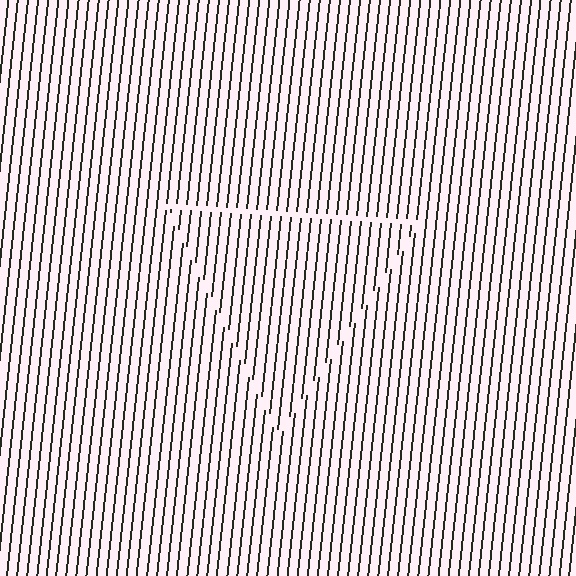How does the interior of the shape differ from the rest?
The interior of the shape contains the same grating, shifted by half a period — the contour is defined by the phase discontinuity where line-ends from the inner and outer gratings abut.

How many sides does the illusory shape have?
3 sides — the line-ends trace a triangle.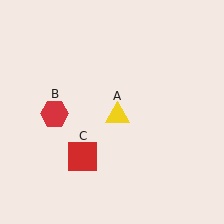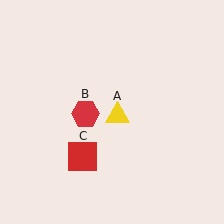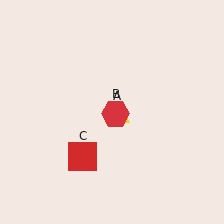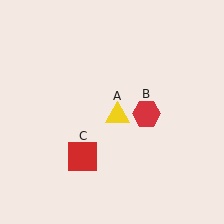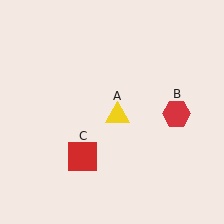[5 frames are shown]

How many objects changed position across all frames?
1 object changed position: red hexagon (object B).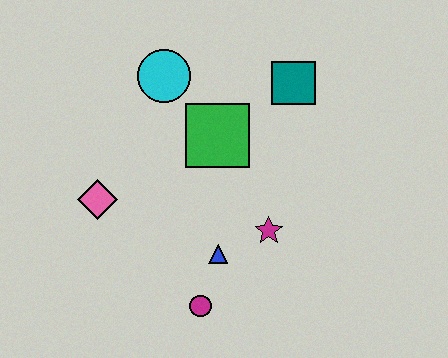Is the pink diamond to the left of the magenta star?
Yes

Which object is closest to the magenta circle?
The blue triangle is closest to the magenta circle.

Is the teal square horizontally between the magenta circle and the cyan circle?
No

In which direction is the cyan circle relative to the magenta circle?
The cyan circle is above the magenta circle.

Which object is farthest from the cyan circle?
The magenta circle is farthest from the cyan circle.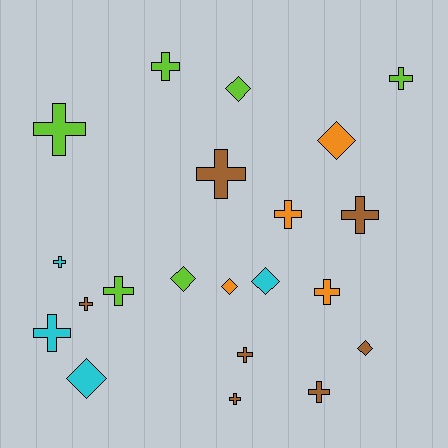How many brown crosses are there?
There are 6 brown crosses.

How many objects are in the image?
There are 21 objects.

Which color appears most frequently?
Brown, with 7 objects.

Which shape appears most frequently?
Cross, with 14 objects.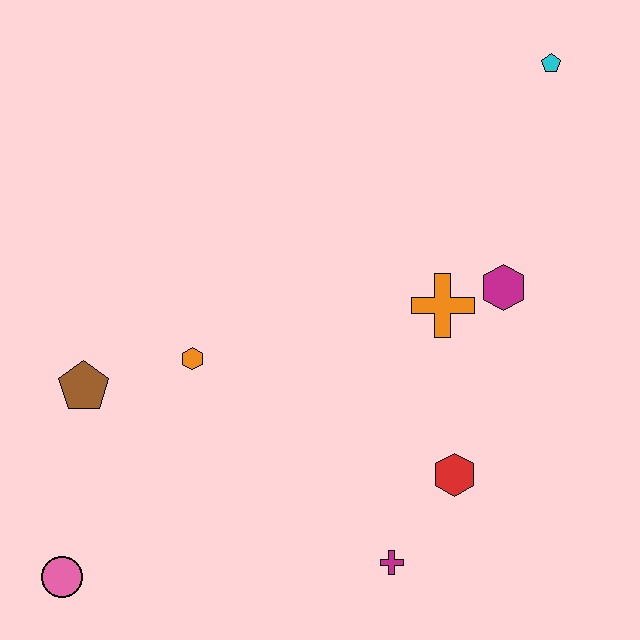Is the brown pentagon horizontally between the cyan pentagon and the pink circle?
Yes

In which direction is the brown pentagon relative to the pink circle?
The brown pentagon is above the pink circle.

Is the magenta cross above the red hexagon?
No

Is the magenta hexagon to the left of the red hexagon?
No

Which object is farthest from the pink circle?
The cyan pentagon is farthest from the pink circle.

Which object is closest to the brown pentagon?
The orange hexagon is closest to the brown pentagon.